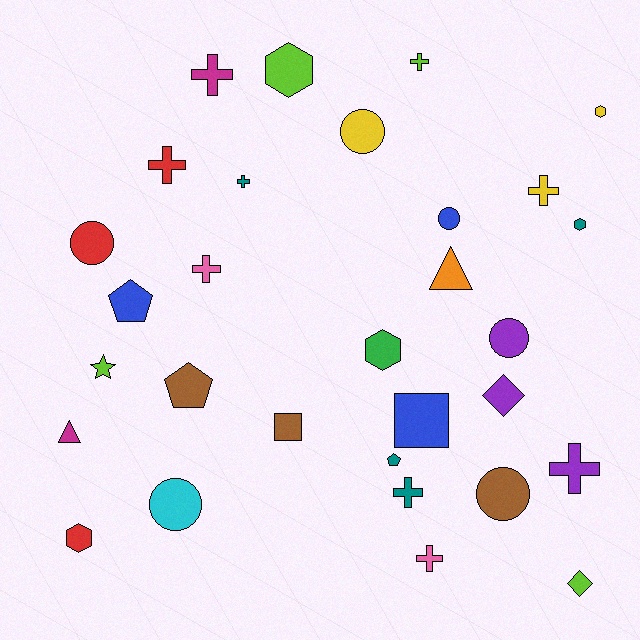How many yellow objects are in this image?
There are 3 yellow objects.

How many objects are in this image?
There are 30 objects.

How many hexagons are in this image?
There are 5 hexagons.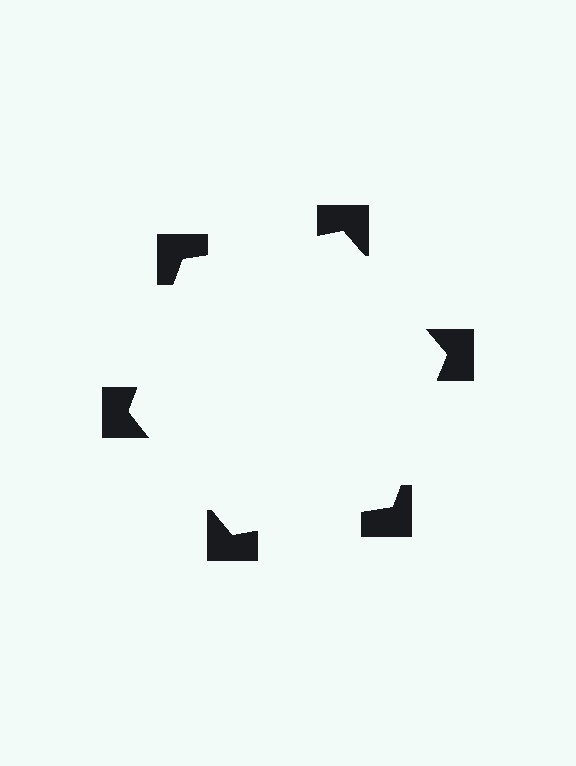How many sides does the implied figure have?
6 sides.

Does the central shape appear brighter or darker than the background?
It typically appears slightly brighter than the background, even though no actual brightness change is drawn.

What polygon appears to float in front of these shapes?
An illusory hexagon — its edges are inferred from the aligned wedge cuts in the notched squares, not physically drawn.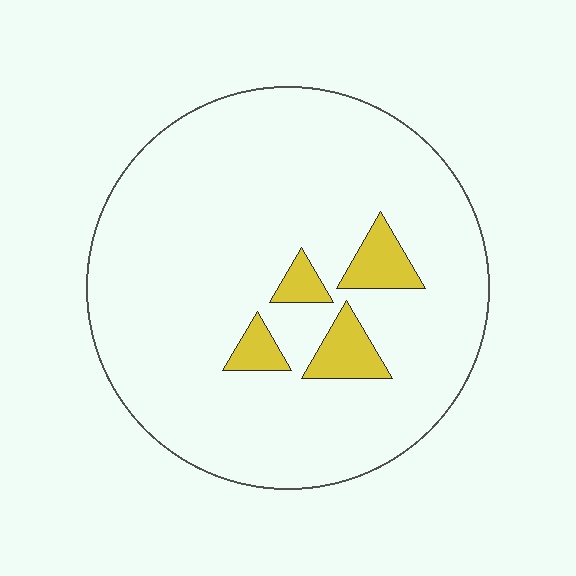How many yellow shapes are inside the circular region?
4.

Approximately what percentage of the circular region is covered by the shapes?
Approximately 10%.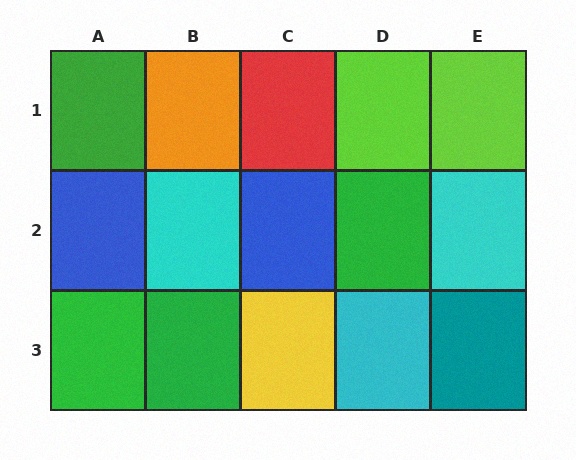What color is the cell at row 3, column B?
Green.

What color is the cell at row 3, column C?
Yellow.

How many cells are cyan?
3 cells are cyan.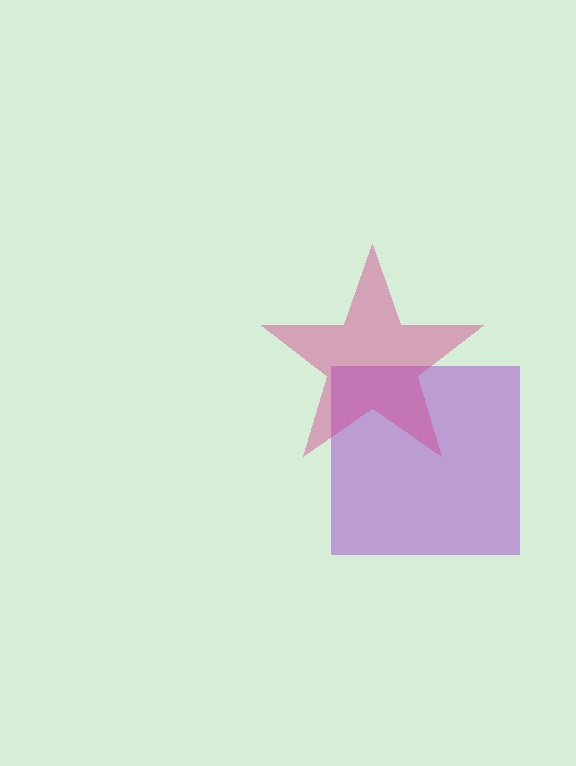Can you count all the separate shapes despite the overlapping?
Yes, there are 2 separate shapes.